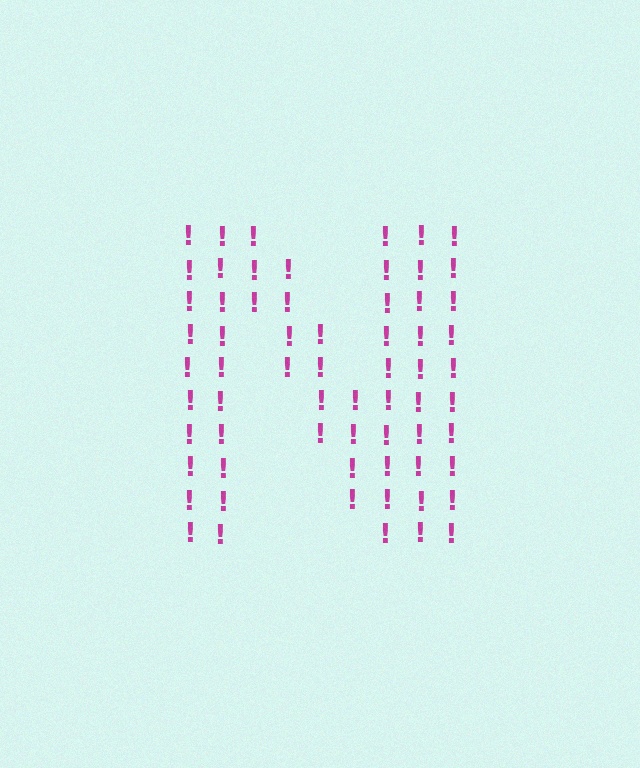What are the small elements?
The small elements are exclamation marks.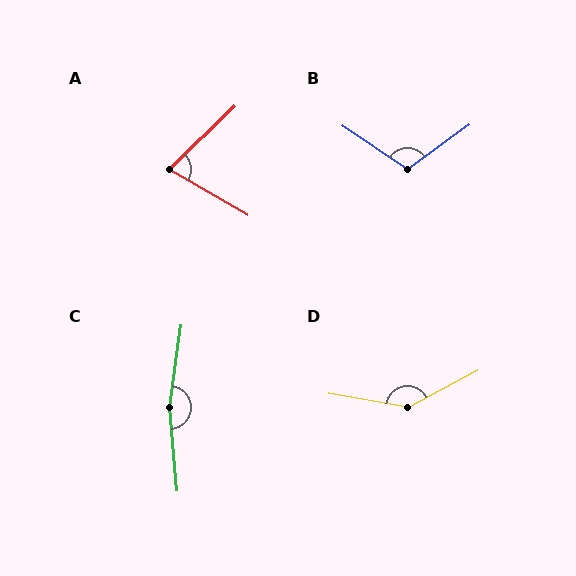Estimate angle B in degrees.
Approximately 110 degrees.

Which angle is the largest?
C, at approximately 167 degrees.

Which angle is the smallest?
A, at approximately 74 degrees.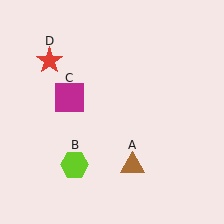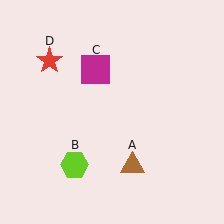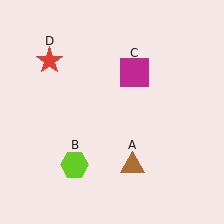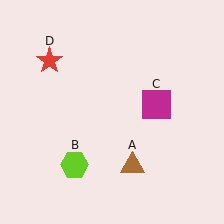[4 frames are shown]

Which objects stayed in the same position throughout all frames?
Brown triangle (object A) and lime hexagon (object B) and red star (object D) remained stationary.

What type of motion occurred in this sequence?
The magenta square (object C) rotated clockwise around the center of the scene.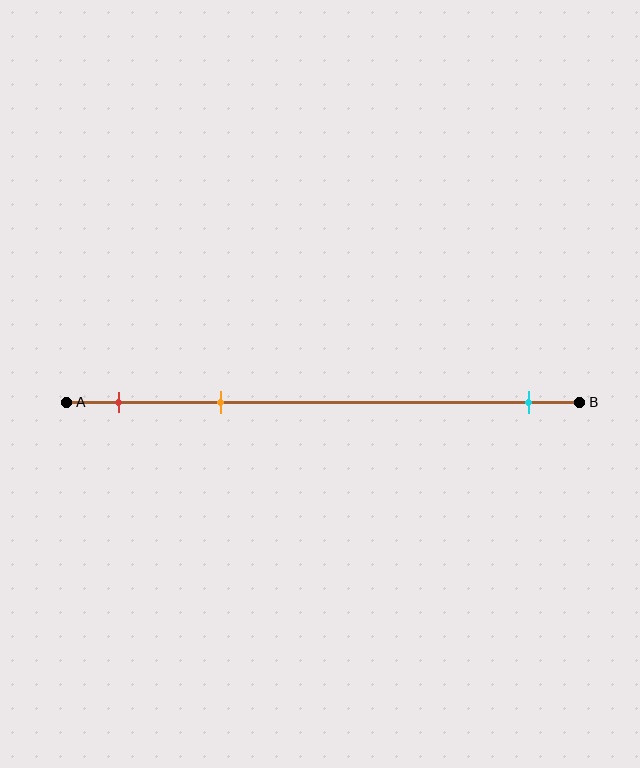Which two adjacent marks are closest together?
The red and orange marks are the closest adjacent pair.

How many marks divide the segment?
There are 3 marks dividing the segment.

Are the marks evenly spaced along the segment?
No, the marks are not evenly spaced.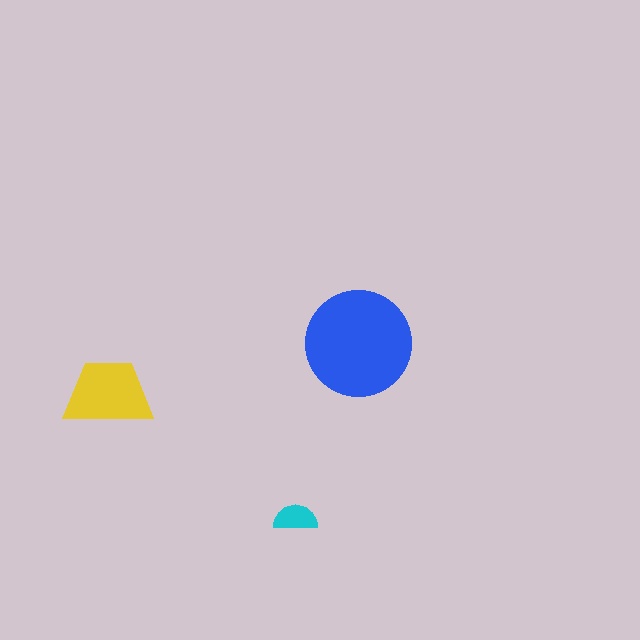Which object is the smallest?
The cyan semicircle.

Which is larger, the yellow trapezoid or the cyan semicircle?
The yellow trapezoid.